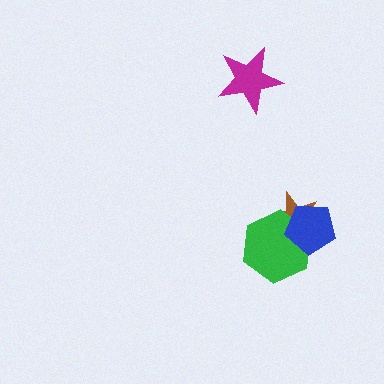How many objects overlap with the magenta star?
0 objects overlap with the magenta star.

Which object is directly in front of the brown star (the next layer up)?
The green hexagon is directly in front of the brown star.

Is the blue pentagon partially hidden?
No, no other shape covers it.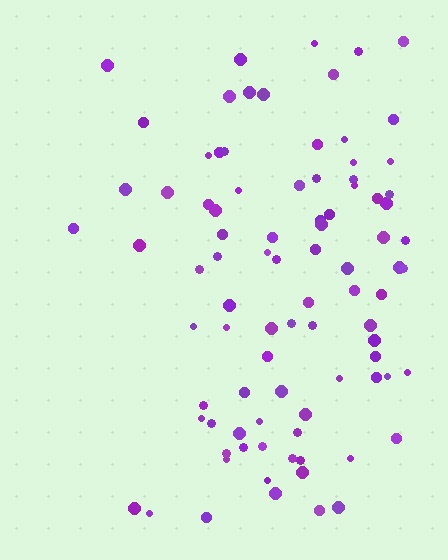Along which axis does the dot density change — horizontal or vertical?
Horizontal.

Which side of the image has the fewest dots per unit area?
The left.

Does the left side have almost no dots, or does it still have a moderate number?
Still a moderate number, just noticeably fewer than the right.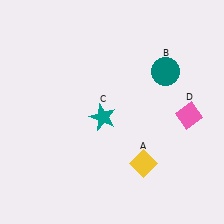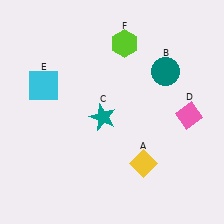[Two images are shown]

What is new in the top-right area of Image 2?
A lime hexagon (F) was added in the top-right area of Image 2.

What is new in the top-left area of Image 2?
A cyan square (E) was added in the top-left area of Image 2.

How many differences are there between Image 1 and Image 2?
There are 2 differences between the two images.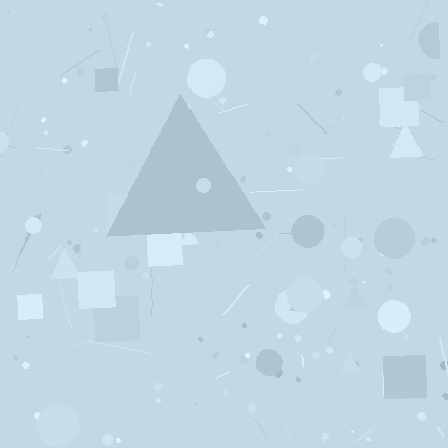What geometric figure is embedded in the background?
A triangle is embedded in the background.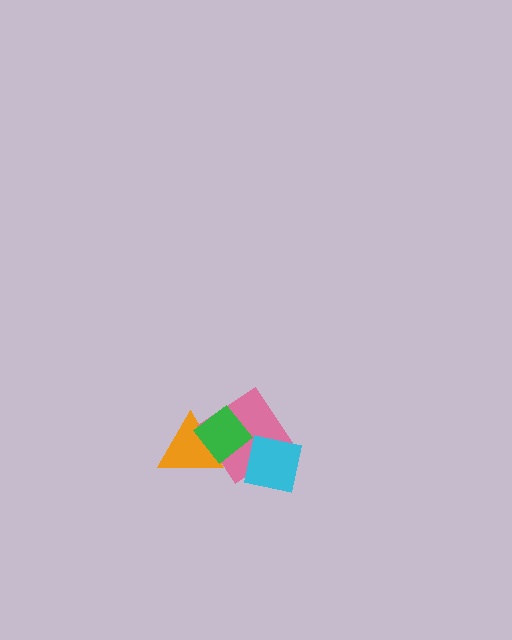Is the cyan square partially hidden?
No, no other shape covers it.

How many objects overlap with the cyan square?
1 object overlaps with the cyan square.